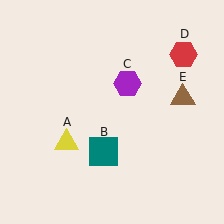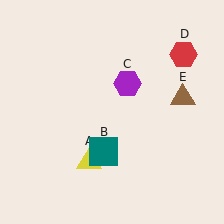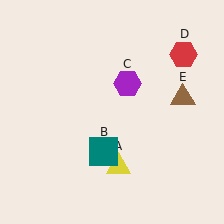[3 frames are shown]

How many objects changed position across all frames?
1 object changed position: yellow triangle (object A).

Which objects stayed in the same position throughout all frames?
Teal square (object B) and purple hexagon (object C) and red hexagon (object D) and brown triangle (object E) remained stationary.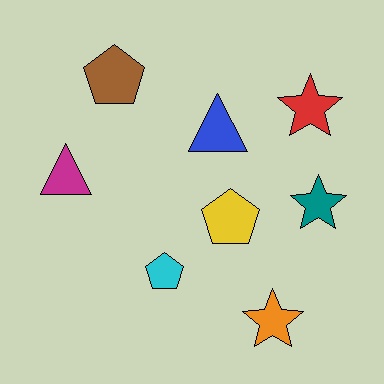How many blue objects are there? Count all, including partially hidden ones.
There is 1 blue object.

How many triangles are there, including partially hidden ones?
There are 2 triangles.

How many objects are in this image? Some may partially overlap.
There are 8 objects.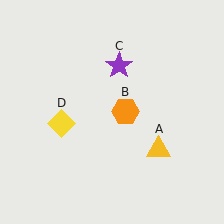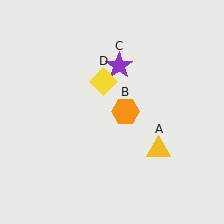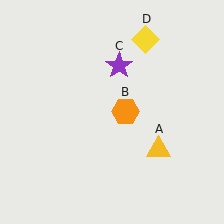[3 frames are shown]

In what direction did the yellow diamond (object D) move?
The yellow diamond (object D) moved up and to the right.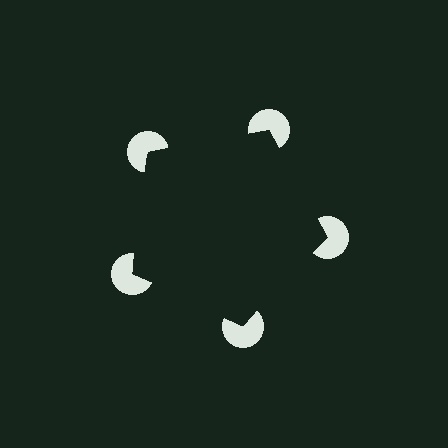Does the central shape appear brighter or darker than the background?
It typically appears slightly darker than the background, even though no actual brightness change is drawn.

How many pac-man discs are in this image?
There are 5 — one at each vertex of the illusory pentagon.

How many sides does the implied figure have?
5 sides.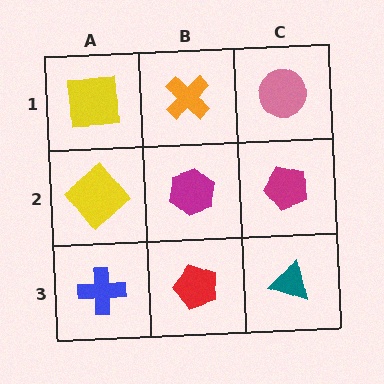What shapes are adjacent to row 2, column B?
An orange cross (row 1, column B), a red pentagon (row 3, column B), a yellow diamond (row 2, column A), a magenta pentagon (row 2, column C).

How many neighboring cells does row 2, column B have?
4.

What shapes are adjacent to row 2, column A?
A yellow square (row 1, column A), a blue cross (row 3, column A), a magenta hexagon (row 2, column B).